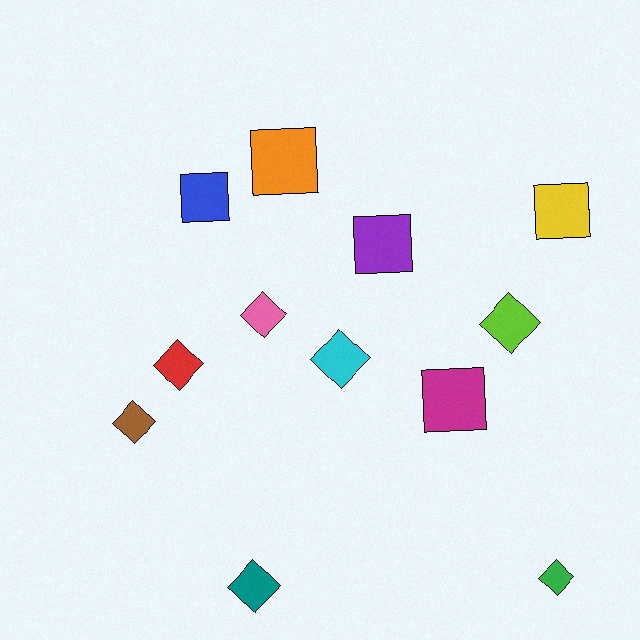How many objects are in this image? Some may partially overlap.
There are 12 objects.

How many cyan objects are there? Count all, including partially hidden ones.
There is 1 cyan object.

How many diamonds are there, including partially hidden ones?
There are 7 diamonds.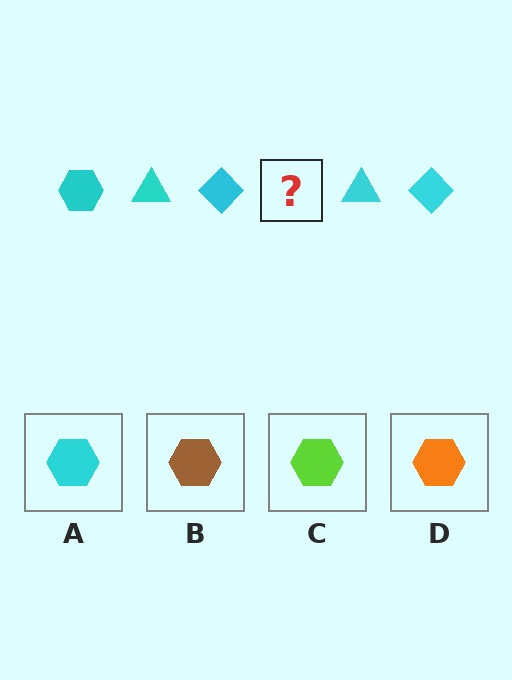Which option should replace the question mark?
Option A.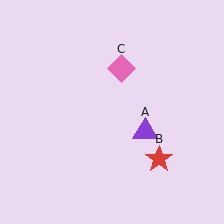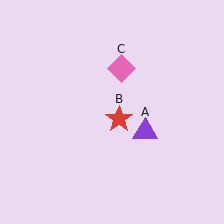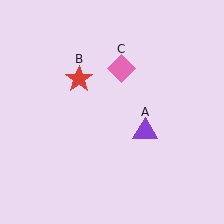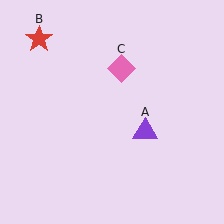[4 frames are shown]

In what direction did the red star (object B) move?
The red star (object B) moved up and to the left.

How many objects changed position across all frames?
1 object changed position: red star (object B).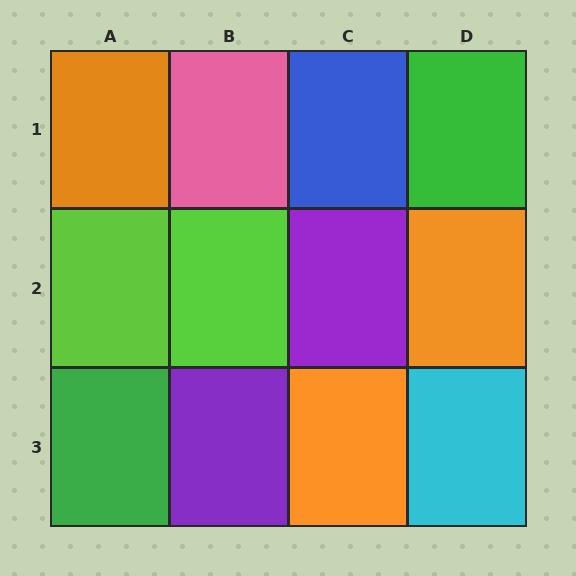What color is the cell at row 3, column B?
Purple.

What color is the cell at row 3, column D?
Cyan.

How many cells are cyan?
1 cell is cyan.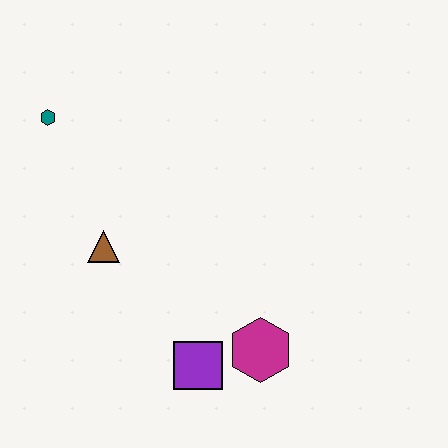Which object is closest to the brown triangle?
The teal hexagon is closest to the brown triangle.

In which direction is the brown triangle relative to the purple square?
The brown triangle is above the purple square.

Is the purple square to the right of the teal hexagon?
Yes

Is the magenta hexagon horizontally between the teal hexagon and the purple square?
No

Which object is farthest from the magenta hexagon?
The teal hexagon is farthest from the magenta hexagon.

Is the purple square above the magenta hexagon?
No